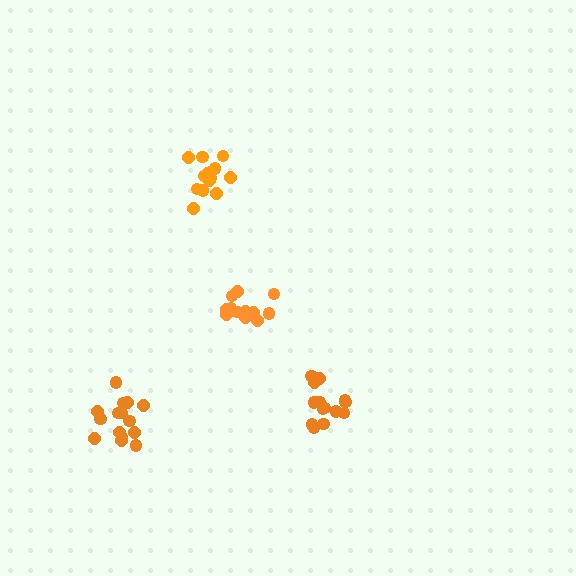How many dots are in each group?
Group 1: 15 dots, Group 2: 13 dots, Group 3: 15 dots, Group 4: 15 dots (58 total).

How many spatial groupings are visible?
There are 4 spatial groupings.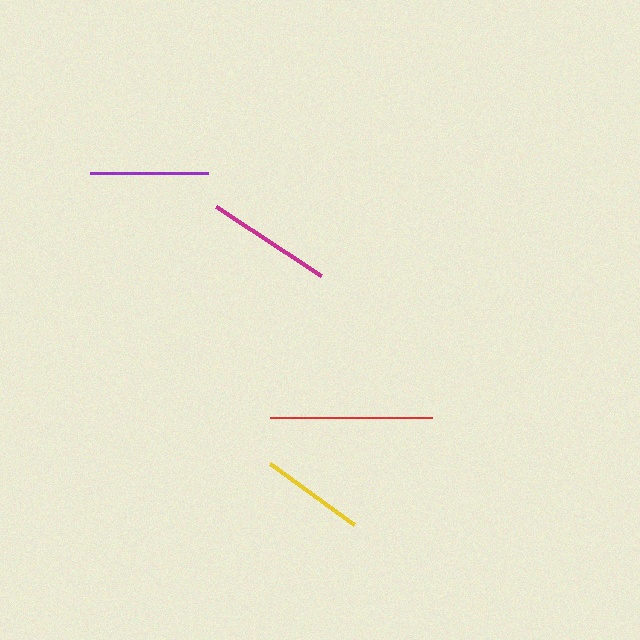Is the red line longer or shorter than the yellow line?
The red line is longer than the yellow line.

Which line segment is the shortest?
The yellow line is the shortest at approximately 103 pixels.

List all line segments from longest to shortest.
From longest to shortest: red, magenta, purple, yellow.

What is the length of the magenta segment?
The magenta segment is approximately 126 pixels long.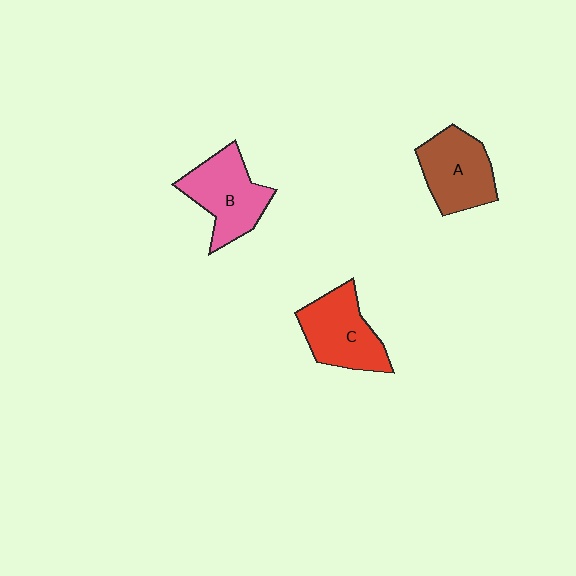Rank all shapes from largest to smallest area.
From largest to smallest: B (pink), C (red), A (brown).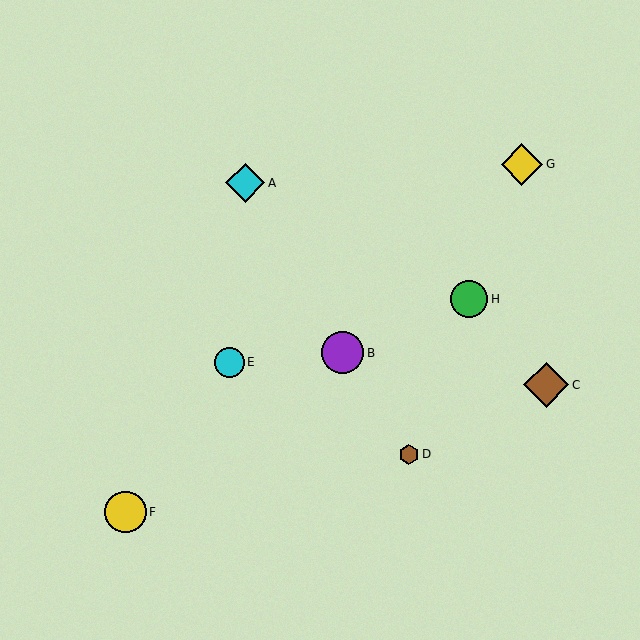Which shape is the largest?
The brown diamond (labeled C) is the largest.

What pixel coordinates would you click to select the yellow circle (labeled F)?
Click at (126, 512) to select the yellow circle F.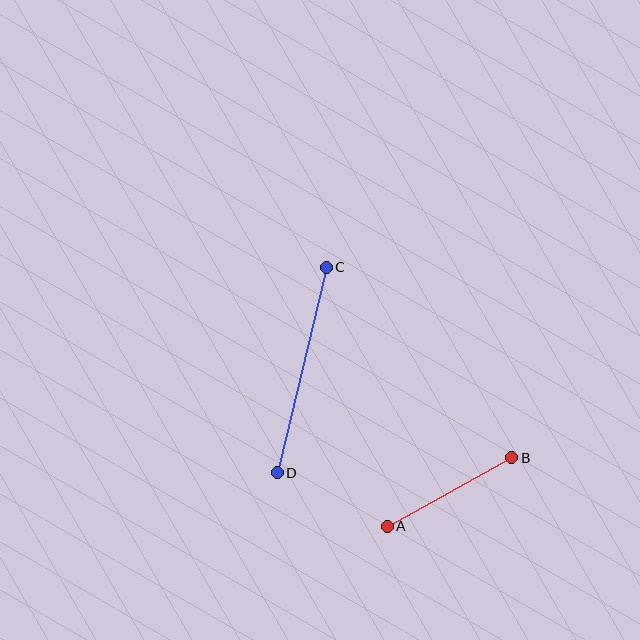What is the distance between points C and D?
The distance is approximately 211 pixels.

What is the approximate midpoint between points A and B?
The midpoint is at approximately (449, 492) pixels.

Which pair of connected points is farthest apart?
Points C and D are farthest apart.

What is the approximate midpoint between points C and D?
The midpoint is at approximately (302, 370) pixels.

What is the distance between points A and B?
The distance is approximately 142 pixels.